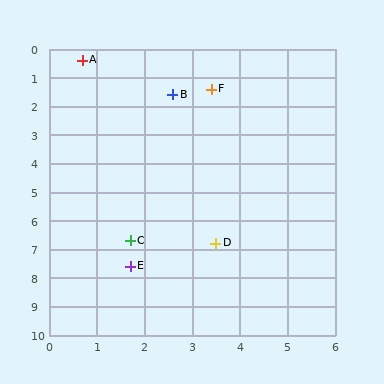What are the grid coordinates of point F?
Point F is at approximately (3.4, 1.4).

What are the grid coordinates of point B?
Point B is at approximately (2.6, 1.6).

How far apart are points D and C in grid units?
Points D and C are about 1.8 grid units apart.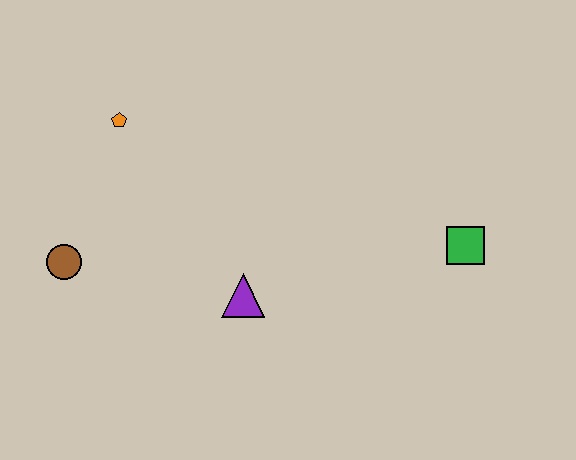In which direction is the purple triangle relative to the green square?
The purple triangle is to the left of the green square.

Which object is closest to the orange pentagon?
The brown circle is closest to the orange pentagon.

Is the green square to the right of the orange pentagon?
Yes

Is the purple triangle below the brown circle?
Yes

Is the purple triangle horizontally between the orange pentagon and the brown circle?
No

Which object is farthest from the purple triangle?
The green square is farthest from the purple triangle.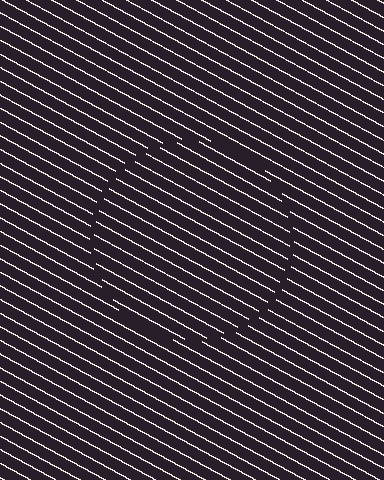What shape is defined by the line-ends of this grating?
An illusory circle. The interior of the shape contains the same grating, shifted by half a period — the contour is defined by the phase discontinuity where line-ends from the inner and outer gratings abut.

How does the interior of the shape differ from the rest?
The interior of the shape contains the same grating, shifted by half a period — the contour is defined by the phase discontinuity where line-ends from the inner and outer gratings abut.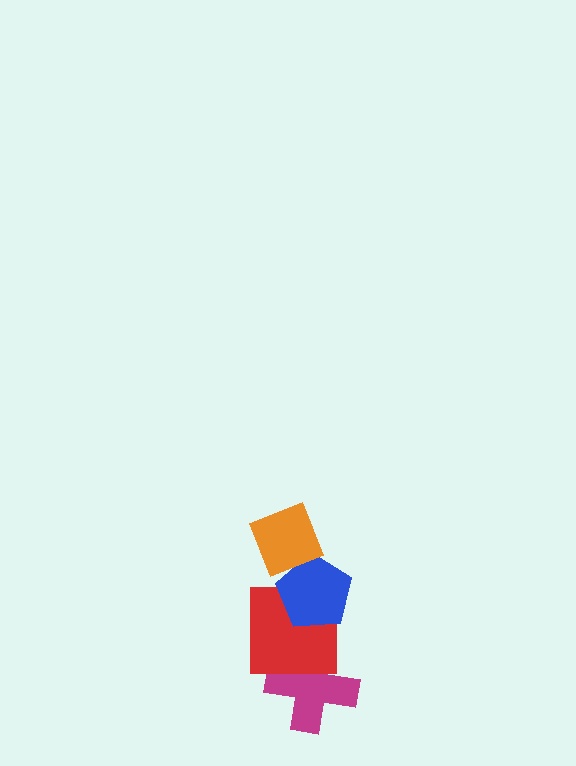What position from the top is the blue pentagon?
The blue pentagon is 2nd from the top.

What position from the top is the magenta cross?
The magenta cross is 4th from the top.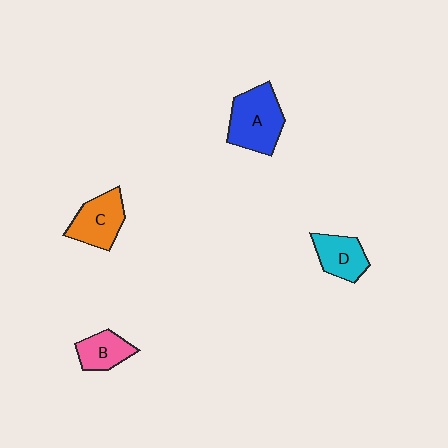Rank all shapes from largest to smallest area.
From largest to smallest: A (blue), C (orange), D (cyan), B (pink).